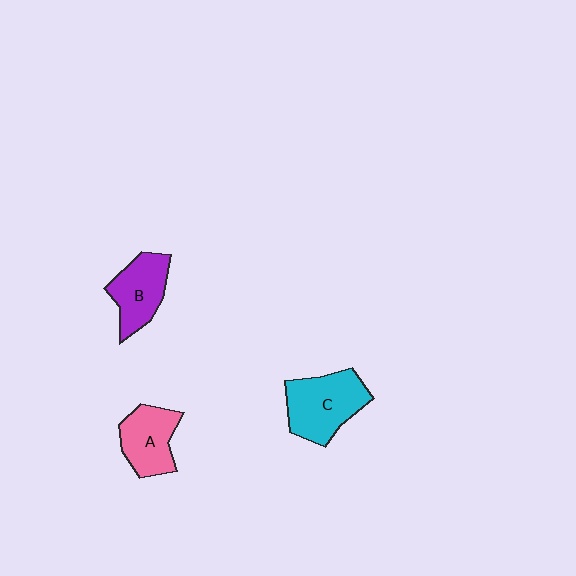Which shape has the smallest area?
Shape A (pink).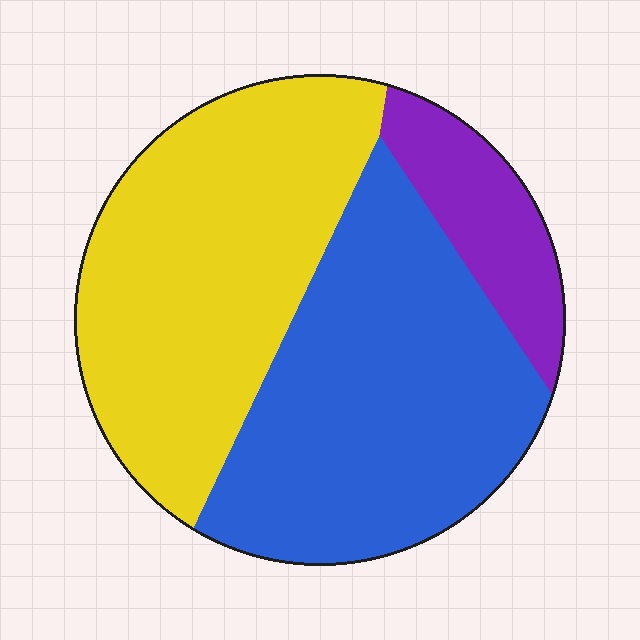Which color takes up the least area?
Purple, at roughly 15%.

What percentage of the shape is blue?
Blue covers roughly 45% of the shape.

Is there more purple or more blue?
Blue.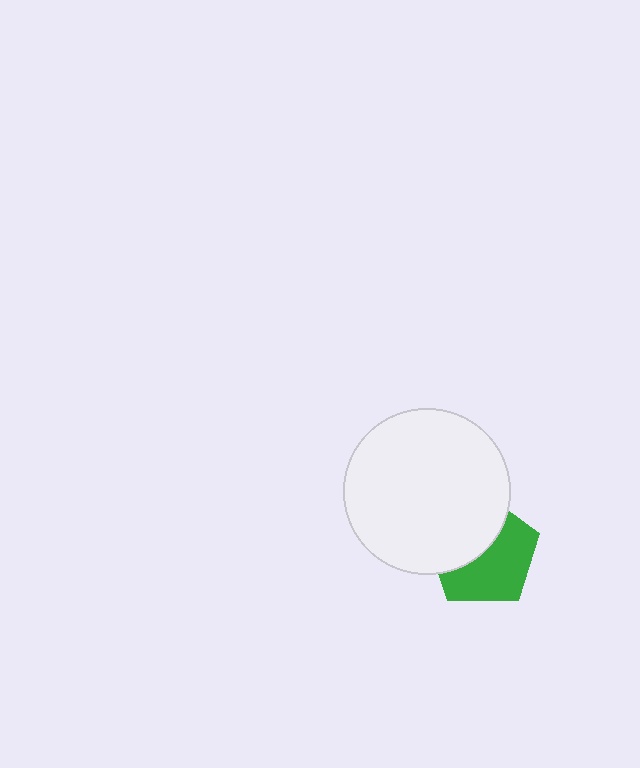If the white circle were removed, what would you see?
You would see the complete green pentagon.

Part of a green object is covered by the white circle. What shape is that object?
It is a pentagon.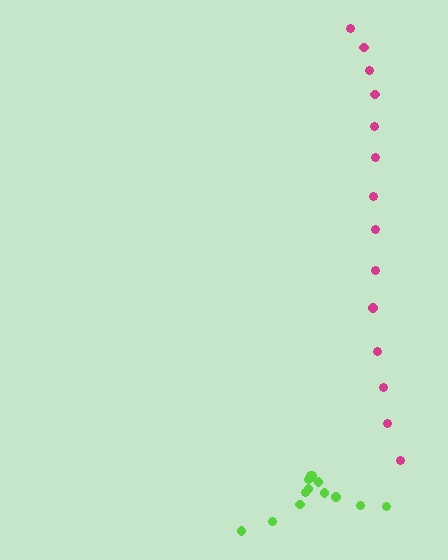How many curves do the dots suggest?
There are 2 distinct paths.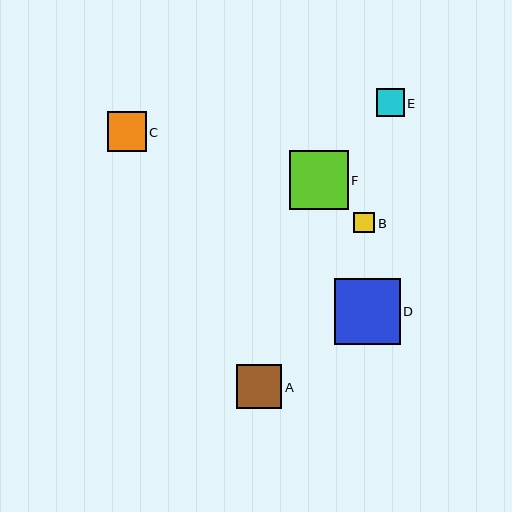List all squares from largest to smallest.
From largest to smallest: D, F, A, C, E, B.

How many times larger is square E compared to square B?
Square E is approximately 1.3 times the size of square B.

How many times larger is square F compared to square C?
Square F is approximately 1.5 times the size of square C.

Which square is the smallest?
Square B is the smallest with a size of approximately 21 pixels.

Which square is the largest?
Square D is the largest with a size of approximately 66 pixels.